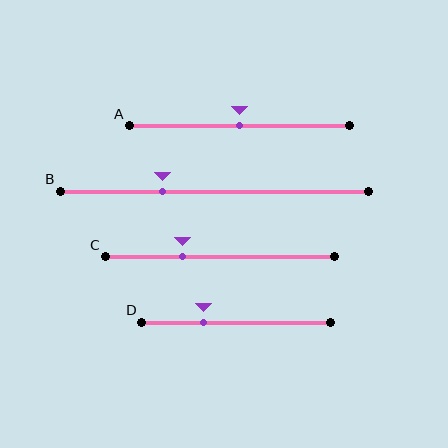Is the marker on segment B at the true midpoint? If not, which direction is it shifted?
No, the marker on segment B is shifted to the left by about 17% of the segment length.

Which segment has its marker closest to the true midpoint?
Segment A has its marker closest to the true midpoint.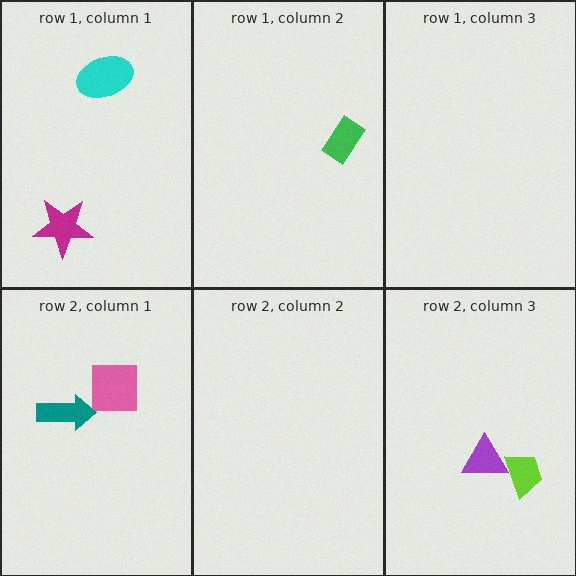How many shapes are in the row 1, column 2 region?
1.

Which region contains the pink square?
The row 2, column 1 region.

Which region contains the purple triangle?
The row 2, column 3 region.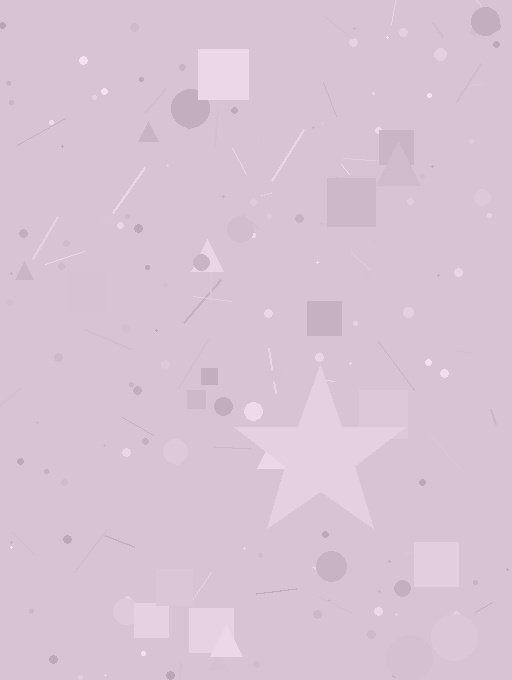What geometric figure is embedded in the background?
A star is embedded in the background.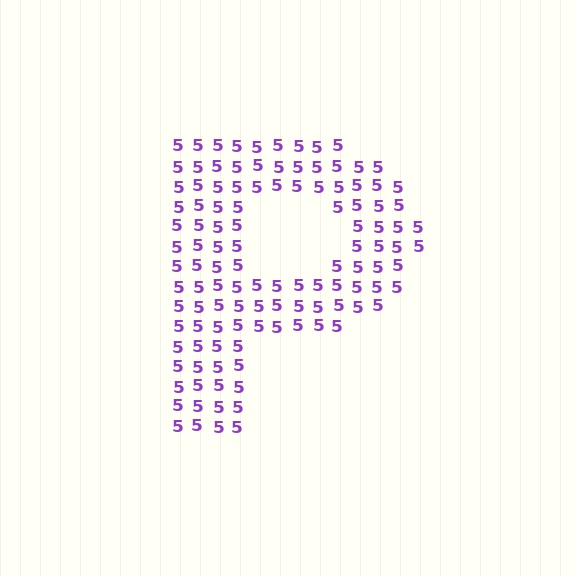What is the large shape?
The large shape is the letter P.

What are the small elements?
The small elements are digit 5's.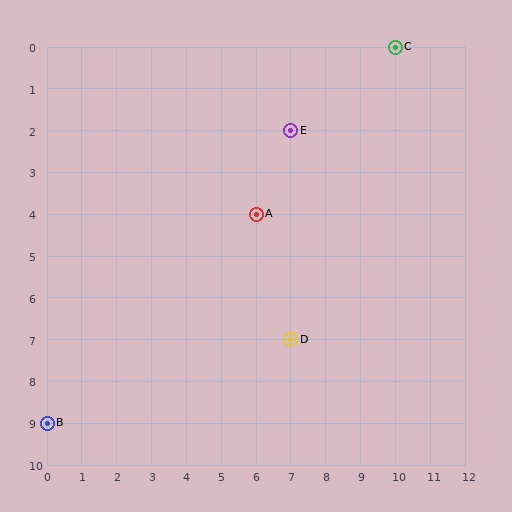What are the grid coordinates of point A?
Point A is at grid coordinates (6, 4).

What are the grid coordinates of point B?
Point B is at grid coordinates (0, 9).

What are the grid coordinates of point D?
Point D is at grid coordinates (7, 7).